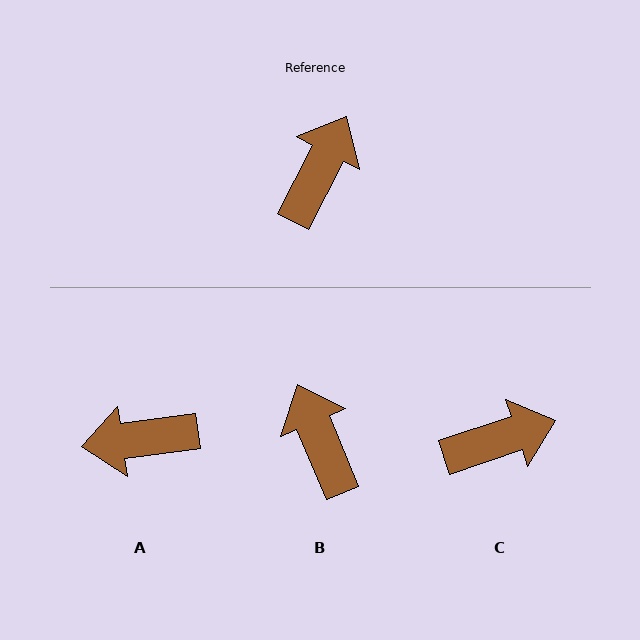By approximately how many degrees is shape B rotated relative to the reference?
Approximately 50 degrees counter-clockwise.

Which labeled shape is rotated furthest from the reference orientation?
A, about 125 degrees away.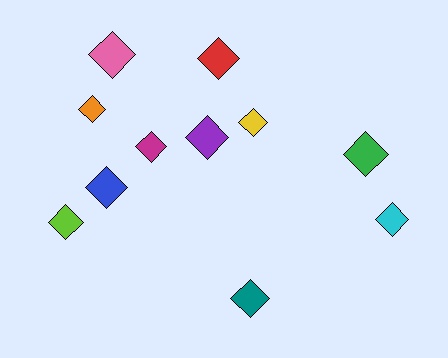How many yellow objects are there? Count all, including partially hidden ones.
There is 1 yellow object.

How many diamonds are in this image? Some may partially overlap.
There are 11 diamonds.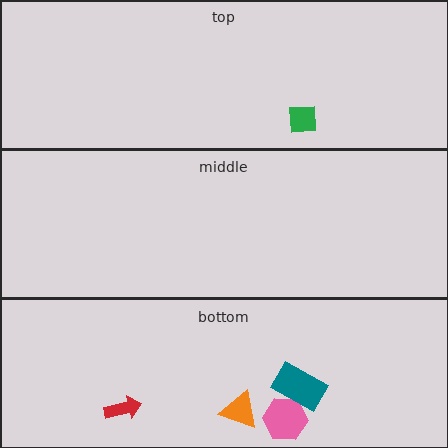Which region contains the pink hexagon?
The bottom region.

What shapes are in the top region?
The green square.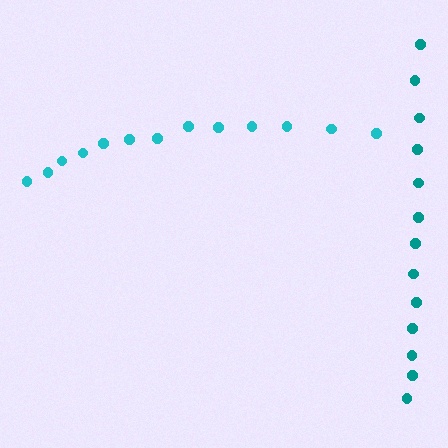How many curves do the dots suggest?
There are 2 distinct paths.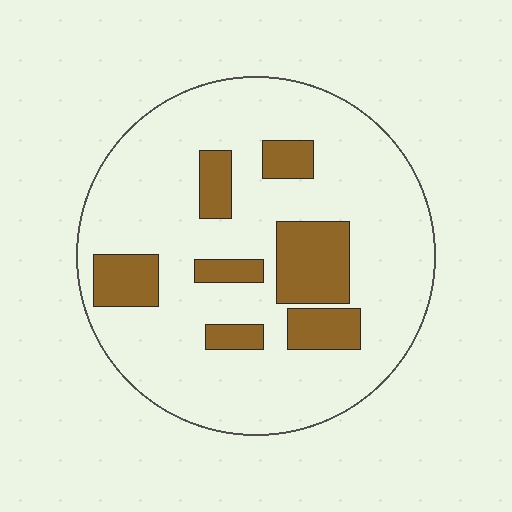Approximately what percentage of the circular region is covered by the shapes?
Approximately 20%.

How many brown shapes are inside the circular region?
7.